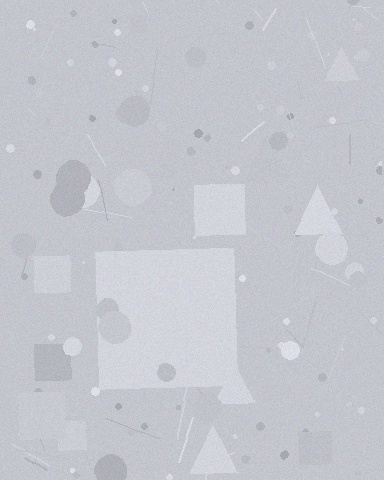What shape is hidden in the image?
A square is hidden in the image.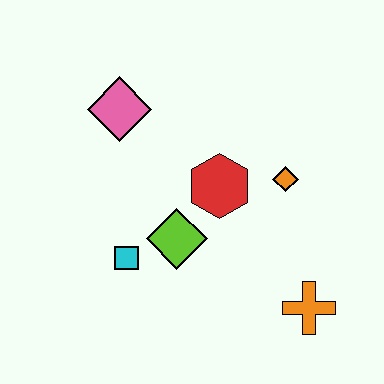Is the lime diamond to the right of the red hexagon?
No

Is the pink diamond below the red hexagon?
No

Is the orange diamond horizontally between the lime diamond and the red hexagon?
No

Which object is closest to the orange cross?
The orange diamond is closest to the orange cross.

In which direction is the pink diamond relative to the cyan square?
The pink diamond is above the cyan square.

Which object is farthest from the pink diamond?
The orange cross is farthest from the pink diamond.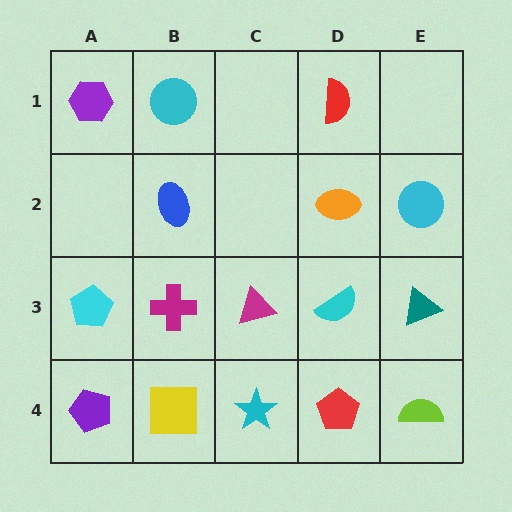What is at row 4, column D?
A red pentagon.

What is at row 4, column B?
A yellow square.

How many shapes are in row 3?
5 shapes.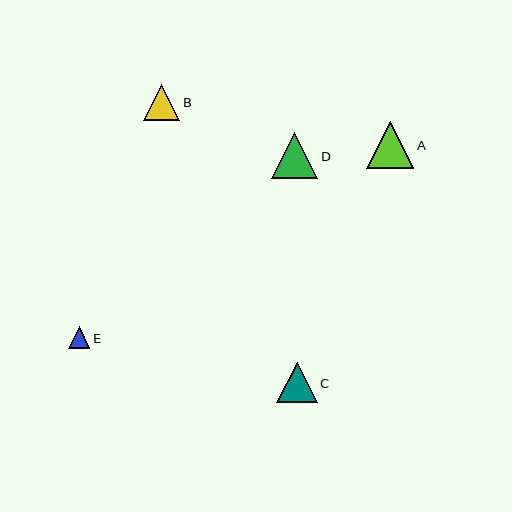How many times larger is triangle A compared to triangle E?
Triangle A is approximately 2.2 times the size of triangle E.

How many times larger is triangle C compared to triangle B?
Triangle C is approximately 1.1 times the size of triangle B.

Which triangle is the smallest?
Triangle E is the smallest with a size of approximately 22 pixels.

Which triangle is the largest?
Triangle A is the largest with a size of approximately 48 pixels.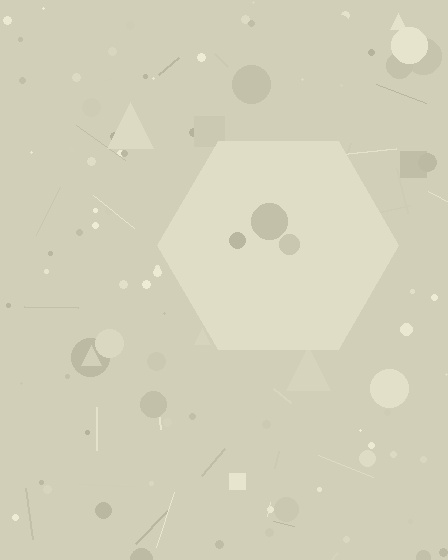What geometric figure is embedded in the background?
A hexagon is embedded in the background.